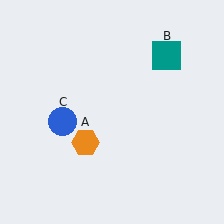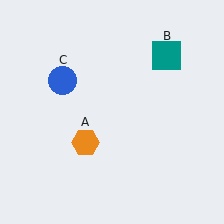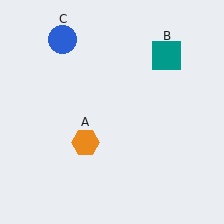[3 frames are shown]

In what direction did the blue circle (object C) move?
The blue circle (object C) moved up.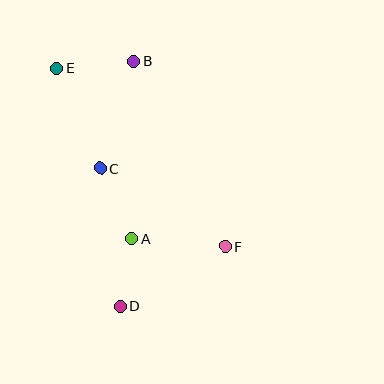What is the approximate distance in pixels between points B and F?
The distance between B and F is approximately 207 pixels.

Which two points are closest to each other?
Points A and D are closest to each other.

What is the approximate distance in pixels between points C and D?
The distance between C and D is approximately 139 pixels.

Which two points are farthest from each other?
Points D and E are farthest from each other.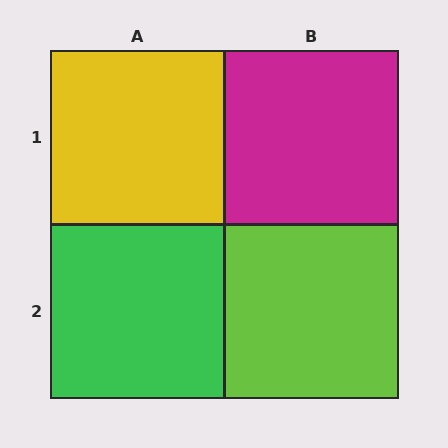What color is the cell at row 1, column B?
Magenta.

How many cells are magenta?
1 cell is magenta.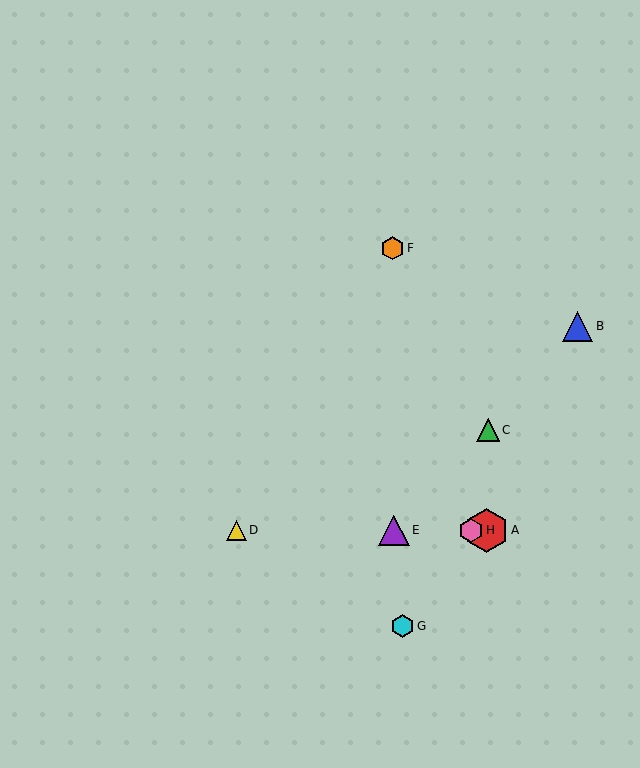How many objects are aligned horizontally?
4 objects (A, D, E, H) are aligned horizontally.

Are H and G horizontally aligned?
No, H is at y≈530 and G is at y≈626.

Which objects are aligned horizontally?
Objects A, D, E, H are aligned horizontally.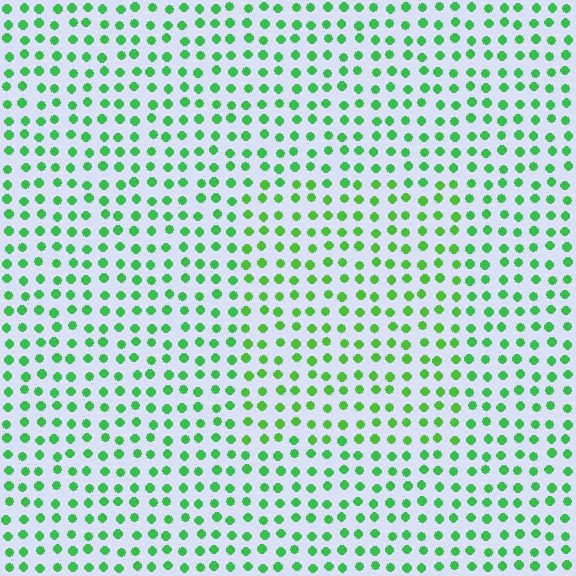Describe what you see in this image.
The image is filled with small green elements in a uniform arrangement. A rectangle-shaped region is visible where the elements are tinted to a slightly different hue, forming a subtle color boundary.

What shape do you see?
I see a rectangle.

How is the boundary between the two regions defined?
The boundary is defined purely by a slight shift in hue (about 18 degrees). Spacing, size, and orientation are identical on both sides.